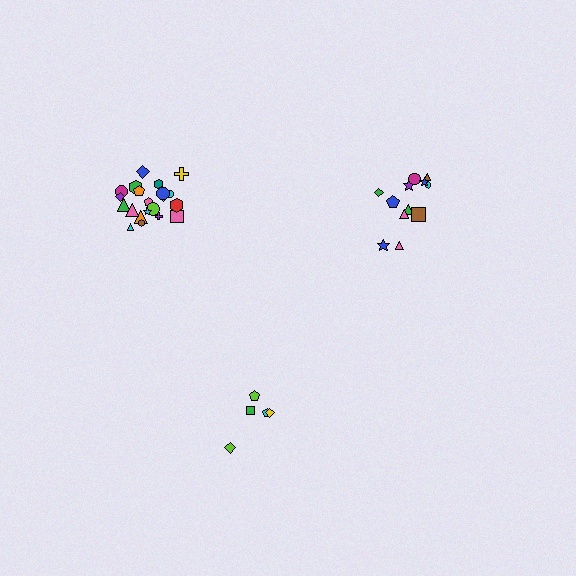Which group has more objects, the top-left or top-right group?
The top-left group.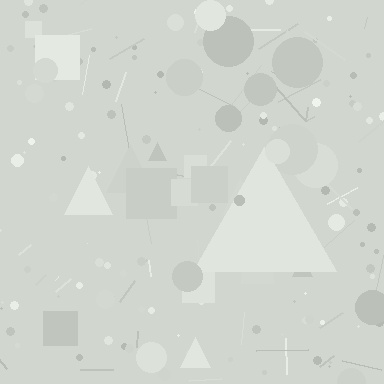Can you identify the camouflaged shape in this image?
The camouflaged shape is a triangle.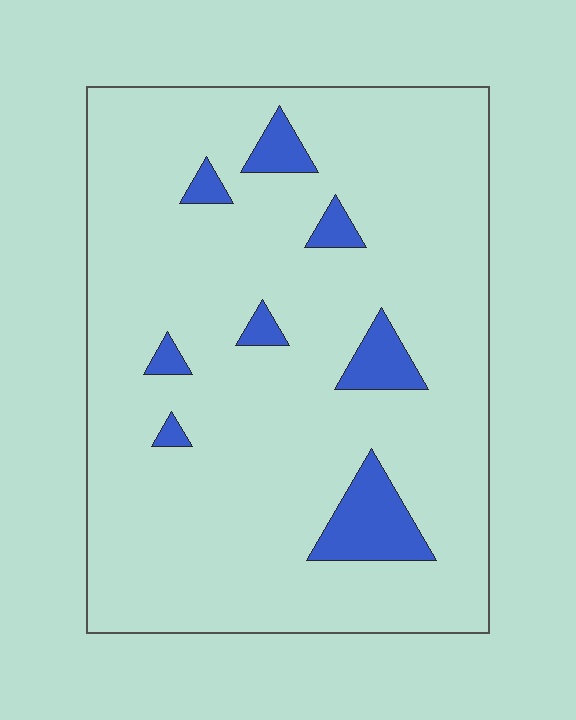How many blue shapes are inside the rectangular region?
8.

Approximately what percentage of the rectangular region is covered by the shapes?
Approximately 10%.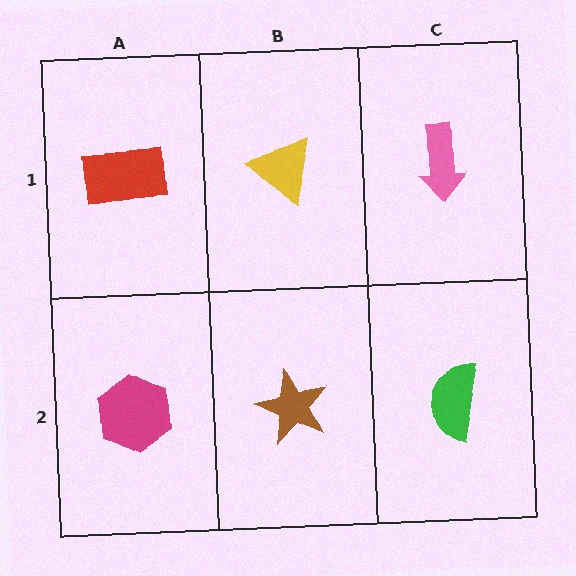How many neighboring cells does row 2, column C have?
2.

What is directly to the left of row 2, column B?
A magenta hexagon.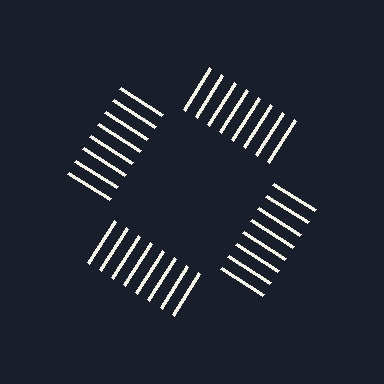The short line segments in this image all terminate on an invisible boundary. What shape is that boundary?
An illusory square — the line segments terminate on its edges but no continuous stroke is drawn.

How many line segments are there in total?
32 — 8 along each of the 4 edges.